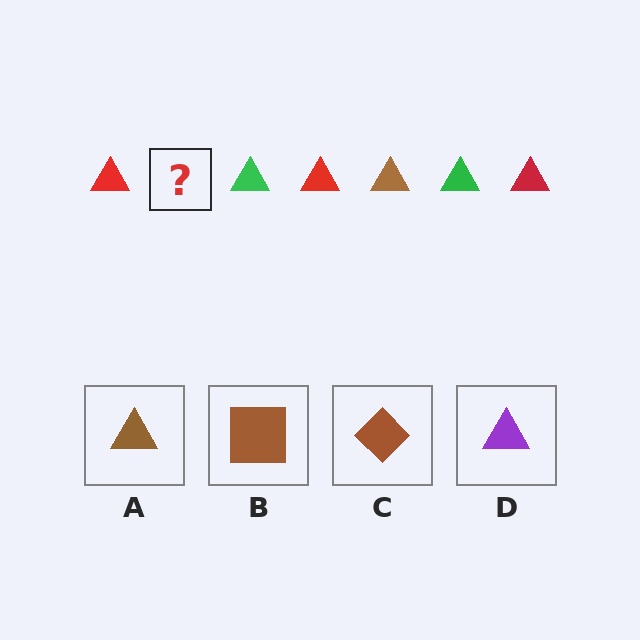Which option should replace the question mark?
Option A.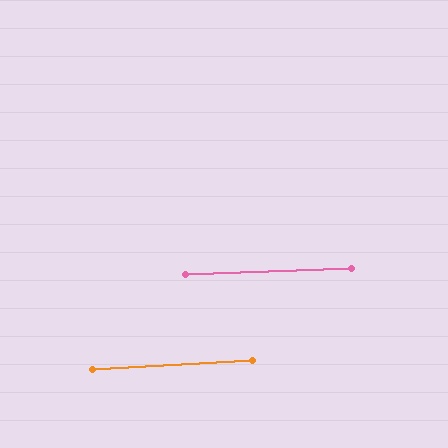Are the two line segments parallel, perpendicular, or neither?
Parallel — their directions differ by only 1.1°.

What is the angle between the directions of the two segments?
Approximately 1 degree.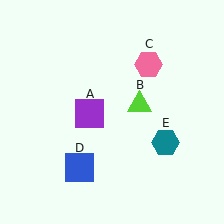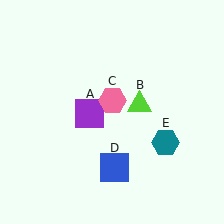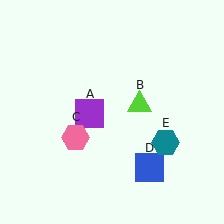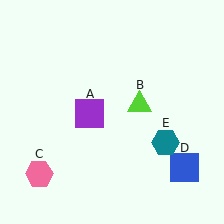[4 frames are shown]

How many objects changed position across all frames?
2 objects changed position: pink hexagon (object C), blue square (object D).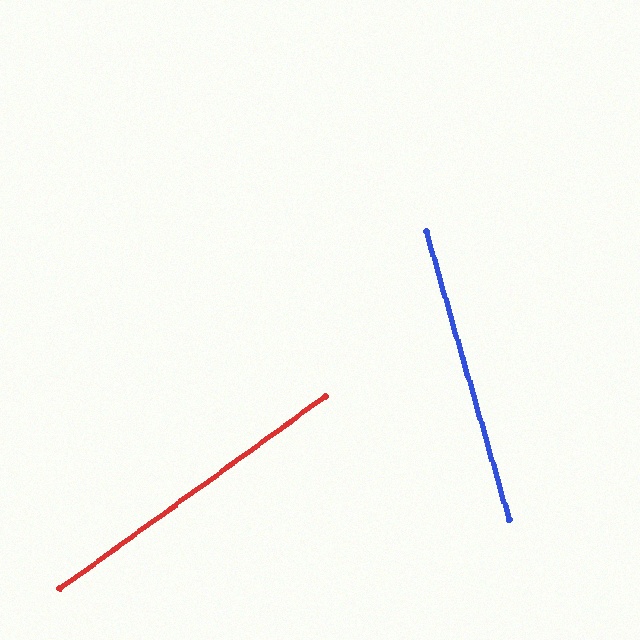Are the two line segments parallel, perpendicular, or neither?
Neither parallel nor perpendicular — they differ by about 70°.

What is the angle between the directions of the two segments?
Approximately 70 degrees.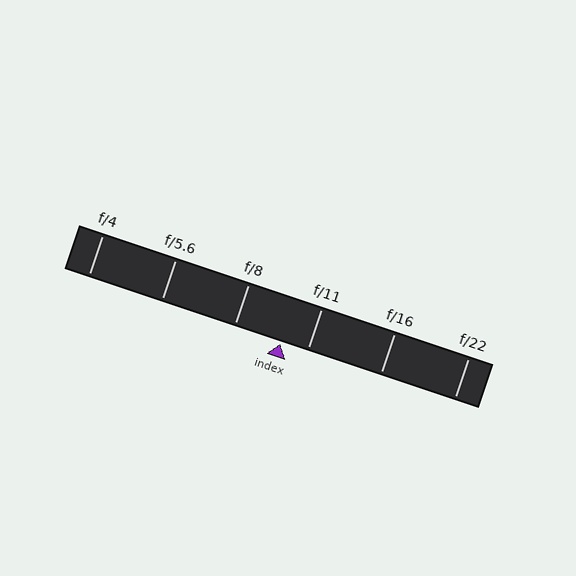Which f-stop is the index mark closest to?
The index mark is closest to f/11.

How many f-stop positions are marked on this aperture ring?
There are 6 f-stop positions marked.